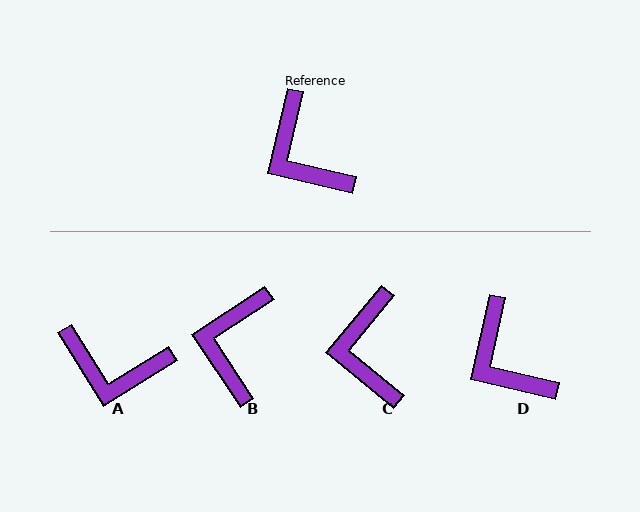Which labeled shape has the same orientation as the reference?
D.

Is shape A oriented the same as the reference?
No, it is off by about 45 degrees.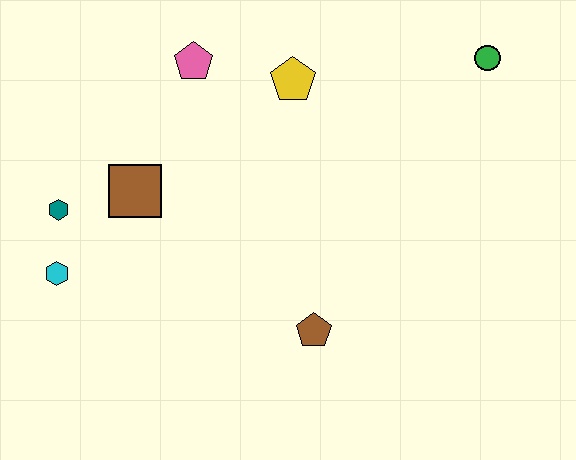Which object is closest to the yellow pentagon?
The pink pentagon is closest to the yellow pentagon.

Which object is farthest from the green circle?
The cyan hexagon is farthest from the green circle.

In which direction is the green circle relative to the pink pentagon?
The green circle is to the right of the pink pentagon.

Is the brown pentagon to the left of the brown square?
No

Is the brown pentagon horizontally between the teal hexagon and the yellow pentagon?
No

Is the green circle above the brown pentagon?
Yes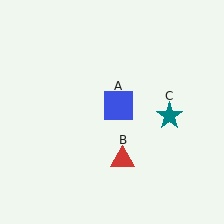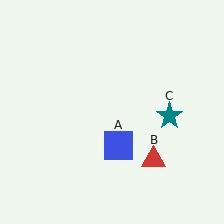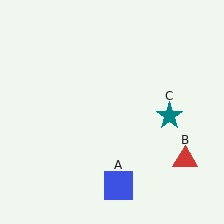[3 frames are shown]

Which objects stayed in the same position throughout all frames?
Teal star (object C) remained stationary.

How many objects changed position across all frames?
2 objects changed position: blue square (object A), red triangle (object B).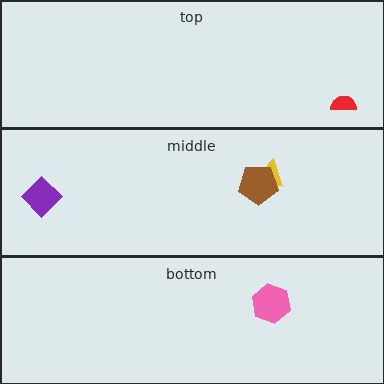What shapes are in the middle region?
The yellow triangle, the brown pentagon, the purple diamond.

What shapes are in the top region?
The red semicircle.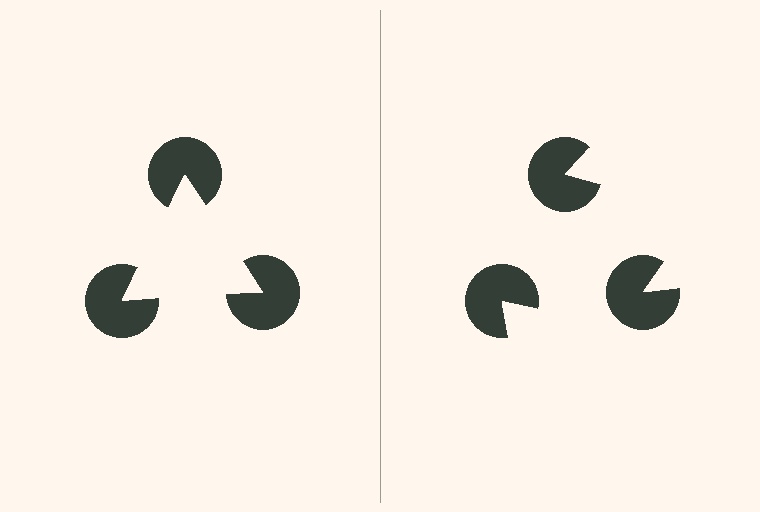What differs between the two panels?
The pac-man discs are positioned identically on both sides; only the wedge orientations differ. On the left they align to a triangle; on the right they are misaligned.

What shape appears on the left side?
An illusory triangle.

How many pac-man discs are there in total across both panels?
6 — 3 on each side.